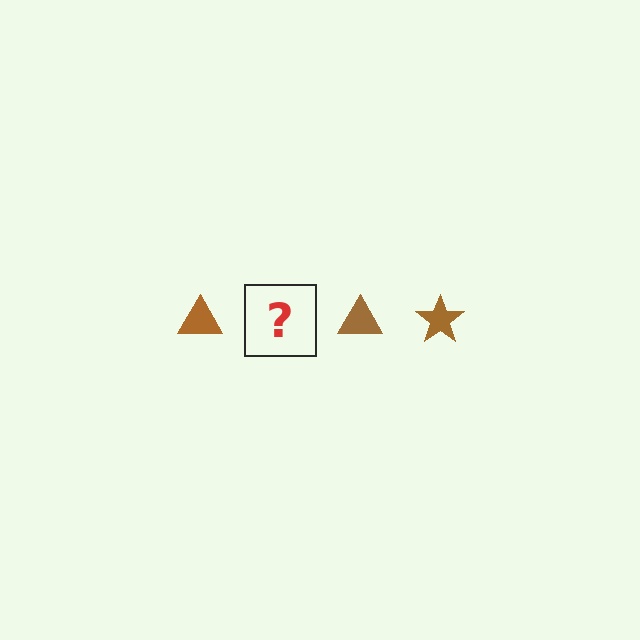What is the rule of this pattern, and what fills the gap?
The rule is that the pattern cycles through triangle, star shapes in brown. The gap should be filled with a brown star.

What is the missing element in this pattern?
The missing element is a brown star.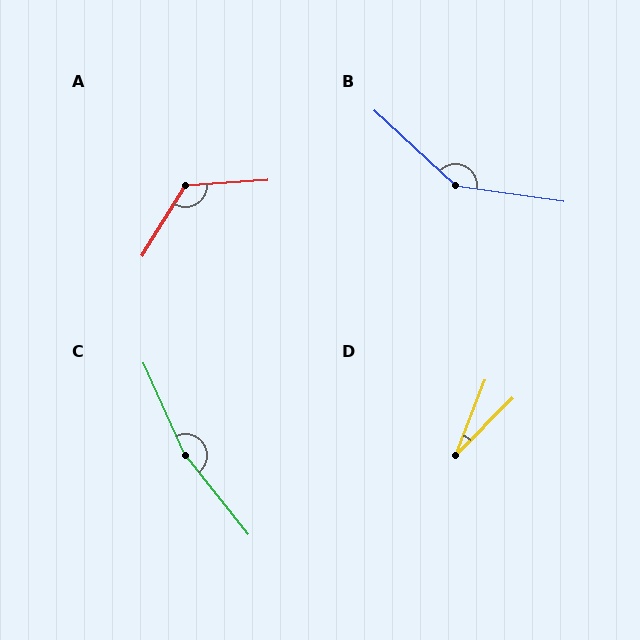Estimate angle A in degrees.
Approximately 126 degrees.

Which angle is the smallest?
D, at approximately 24 degrees.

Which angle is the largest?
C, at approximately 166 degrees.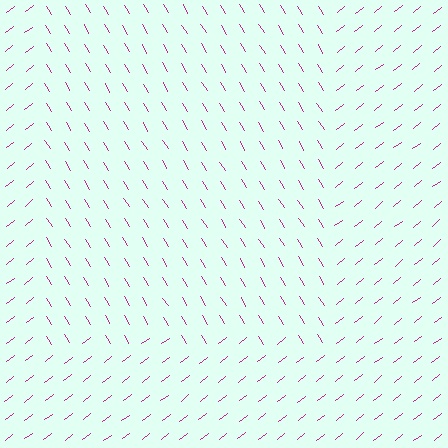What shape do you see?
I see a rectangle.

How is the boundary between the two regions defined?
The boundary is defined purely by a change in line orientation (approximately 83 degrees difference). All lines are the same color and thickness.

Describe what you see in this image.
The image is filled with small magenta line segments. A rectangle region in the image has lines oriented differently from the surrounding lines, creating a visible texture boundary.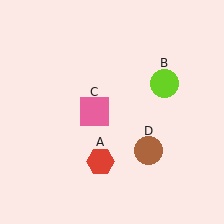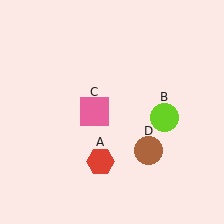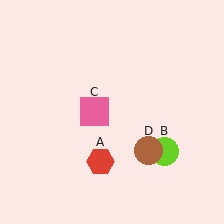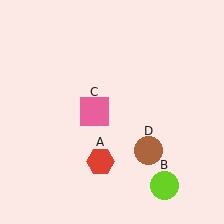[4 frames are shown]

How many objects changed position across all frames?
1 object changed position: lime circle (object B).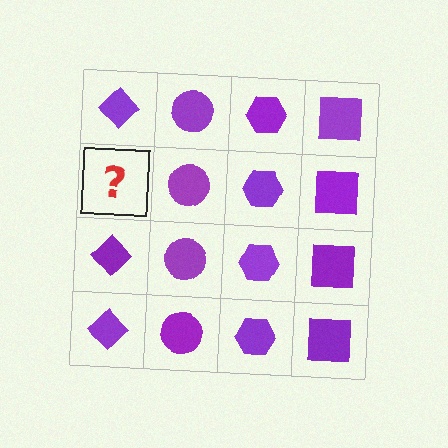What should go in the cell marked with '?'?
The missing cell should contain a purple diamond.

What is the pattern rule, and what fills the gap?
The rule is that each column has a consistent shape. The gap should be filled with a purple diamond.